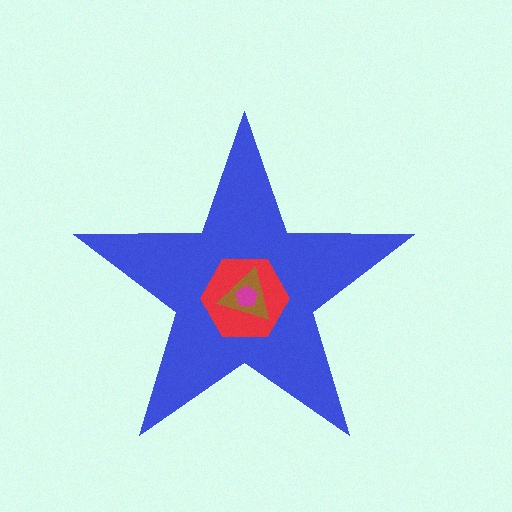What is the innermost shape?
The magenta pentagon.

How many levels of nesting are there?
4.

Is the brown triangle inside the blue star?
Yes.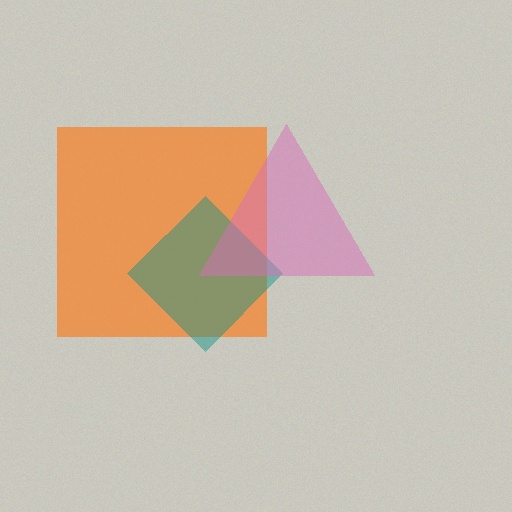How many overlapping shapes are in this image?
There are 3 overlapping shapes in the image.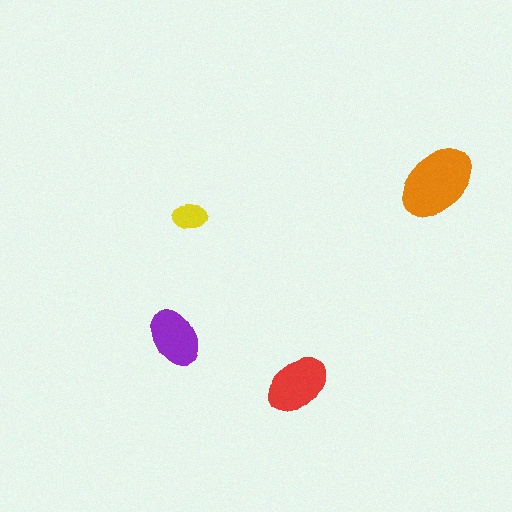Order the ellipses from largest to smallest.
the orange one, the red one, the purple one, the yellow one.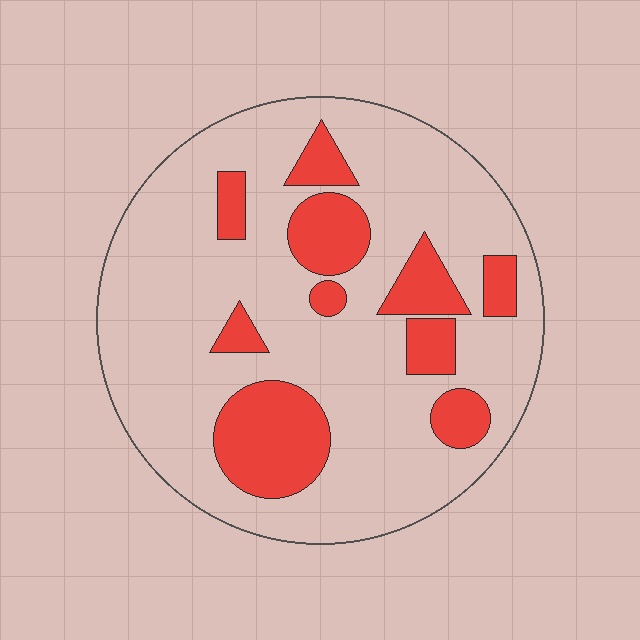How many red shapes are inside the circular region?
10.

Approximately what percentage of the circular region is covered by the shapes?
Approximately 25%.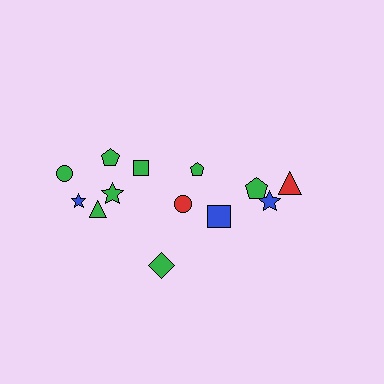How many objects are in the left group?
There are 8 objects.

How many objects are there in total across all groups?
There are 13 objects.